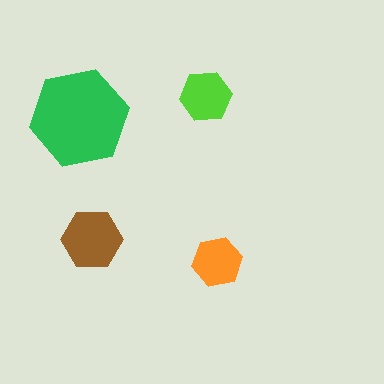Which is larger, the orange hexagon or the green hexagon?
The green one.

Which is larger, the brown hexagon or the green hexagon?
The green one.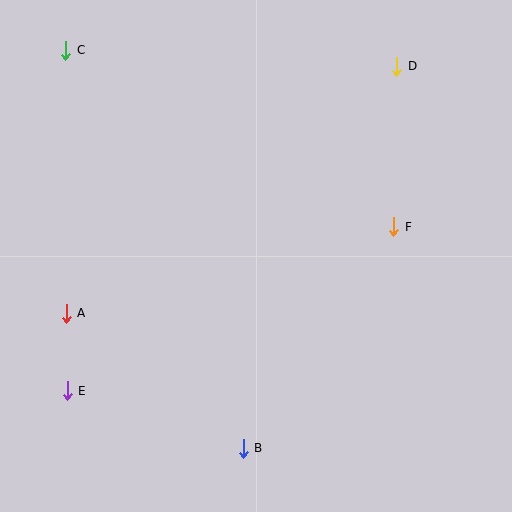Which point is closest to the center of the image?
Point F at (394, 227) is closest to the center.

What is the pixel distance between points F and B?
The distance between F and B is 268 pixels.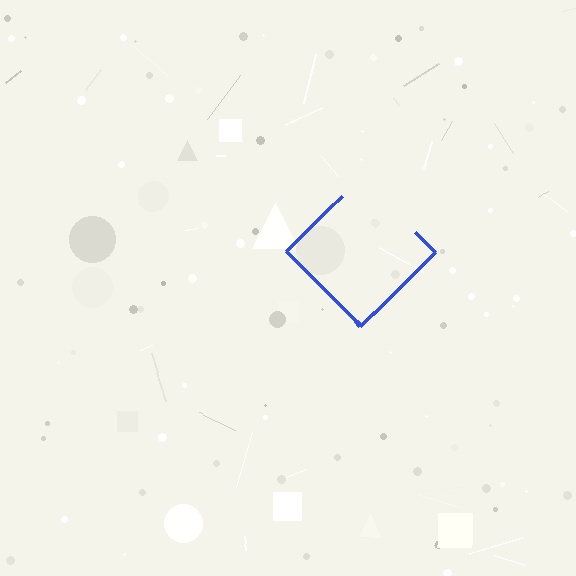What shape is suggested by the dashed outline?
The dashed outline suggests a diamond.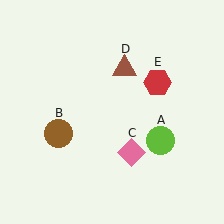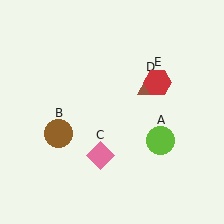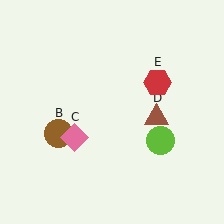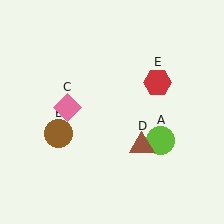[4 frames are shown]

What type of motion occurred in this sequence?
The pink diamond (object C), brown triangle (object D) rotated clockwise around the center of the scene.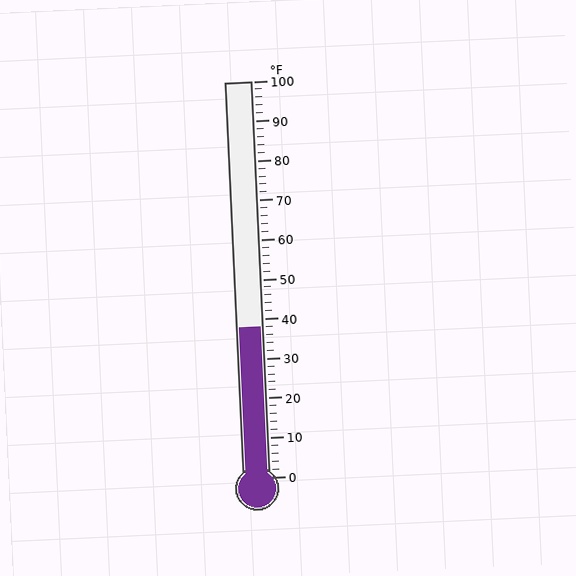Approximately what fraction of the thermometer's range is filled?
The thermometer is filled to approximately 40% of its range.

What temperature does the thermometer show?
The thermometer shows approximately 38°F.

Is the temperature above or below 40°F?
The temperature is below 40°F.